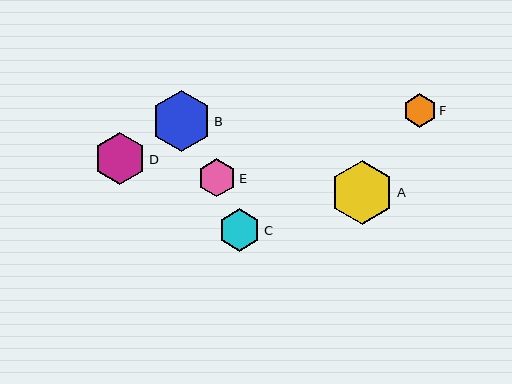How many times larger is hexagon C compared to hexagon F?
Hexagon C is approximately 1.3 times the size of hexagon F.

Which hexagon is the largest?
Hexagon A is the largest with a size of approximately 64 pixels.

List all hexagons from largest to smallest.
From largest to smallest: A, B, D, C, E, F.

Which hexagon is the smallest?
Hexagon F is the smallest with a size of approximately 34 pixels.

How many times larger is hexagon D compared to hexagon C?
Hexagon D is approximately 1.2 times the size of hexagon C.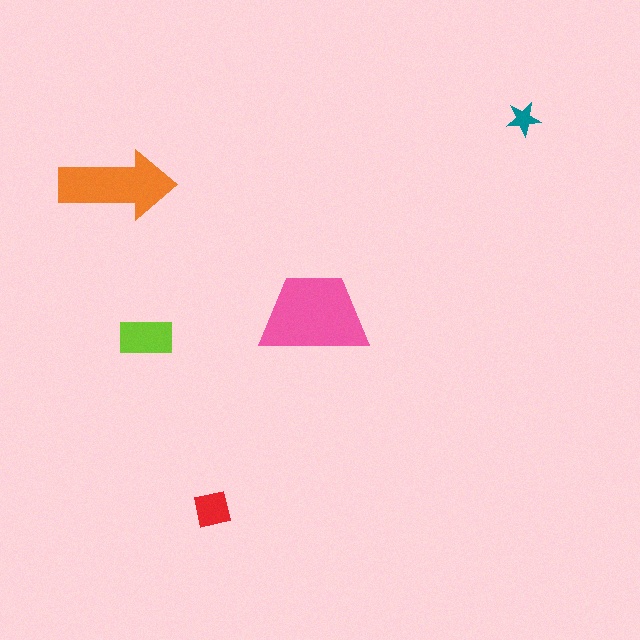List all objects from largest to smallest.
The pink trapezoid, the orange arrow, the lime rectangle, the red square, the teal star.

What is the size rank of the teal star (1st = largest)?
5th.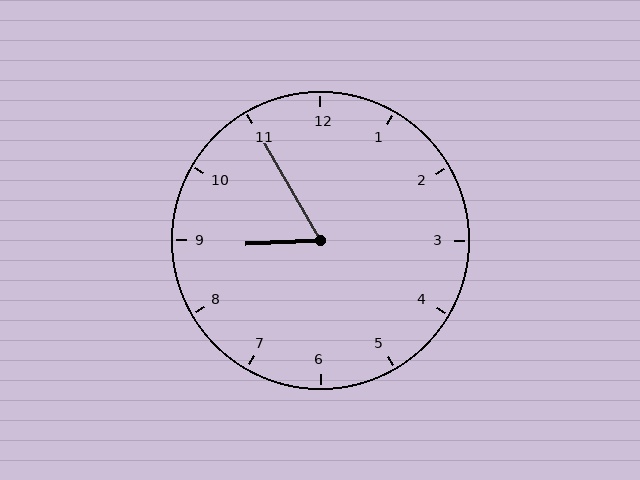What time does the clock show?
8:55.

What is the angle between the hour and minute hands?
Approximately 62 degrees.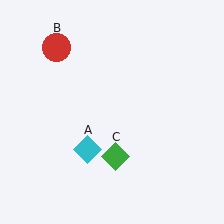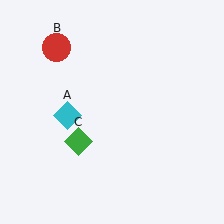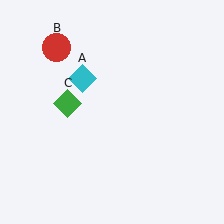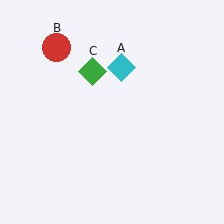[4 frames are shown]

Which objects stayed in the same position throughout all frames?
Red circle (object B) remained stationary.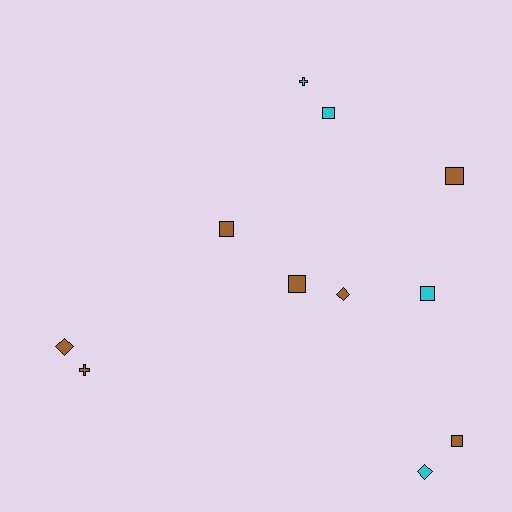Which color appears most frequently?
Brown, with 7 objects.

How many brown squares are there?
There are 4 brown squares.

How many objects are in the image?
There are 11 objects.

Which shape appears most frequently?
Square, with 6 objects.